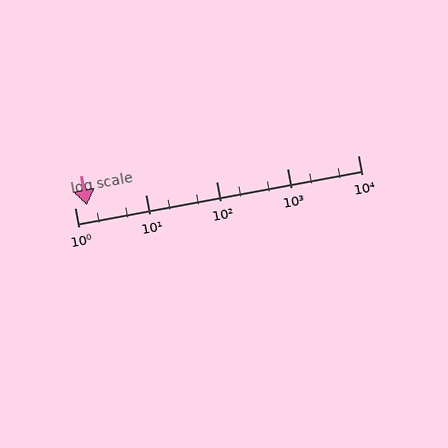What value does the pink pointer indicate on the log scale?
The pointer indicates approximately 1.5.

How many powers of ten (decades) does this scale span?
The scale spans 4 decades, from 1 to 10000.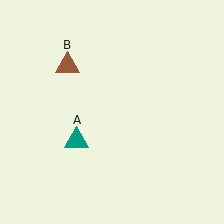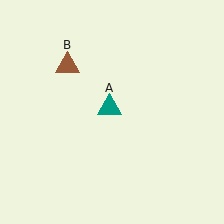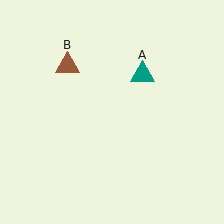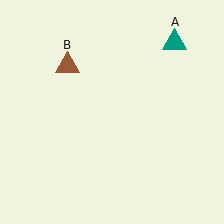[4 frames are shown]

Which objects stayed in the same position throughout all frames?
Brown triangle (object B) remained stationary.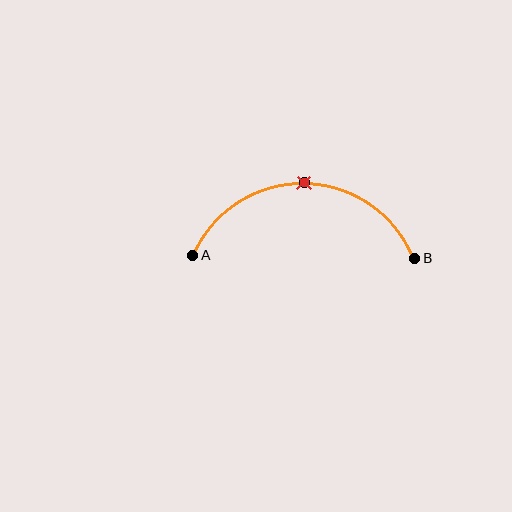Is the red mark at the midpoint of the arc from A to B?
Yes. The red mark lies on the arc at equal arc-length from both A and B — it is the arc midpoint.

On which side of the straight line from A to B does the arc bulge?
The arc bulges above the straight line connecting A and B.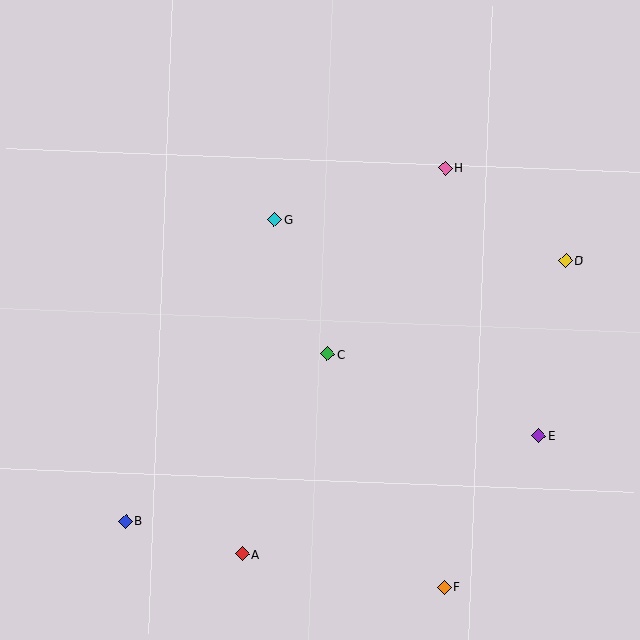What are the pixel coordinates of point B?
Point B is at (126, 521).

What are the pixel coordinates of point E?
Point E is at (538, 435).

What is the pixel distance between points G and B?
The distance between G and B is 336 pixels.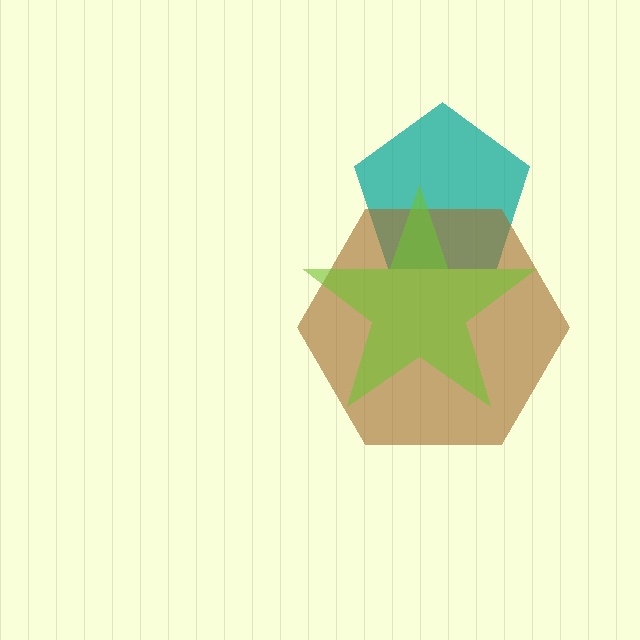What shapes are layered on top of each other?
The layered shapes are: a teal pentagon, a brown hexagon, a lime star.